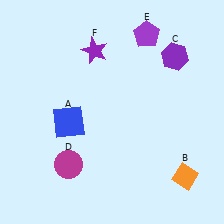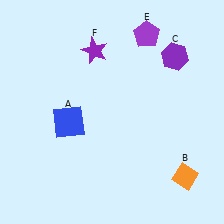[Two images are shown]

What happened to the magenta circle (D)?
The magenta circle (D) was removed in Image 2. It was in the bottom-left area of Image 1.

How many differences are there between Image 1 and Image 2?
There is 1 difference between the two images.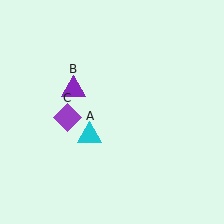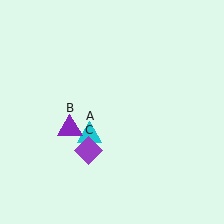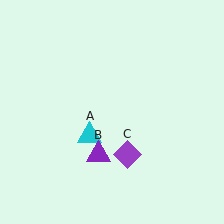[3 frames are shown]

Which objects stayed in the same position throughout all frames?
Cyan triangle (object A) remained stationary.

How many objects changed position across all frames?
2 objects changed position: purple triangle (object B), purple diamond (object C).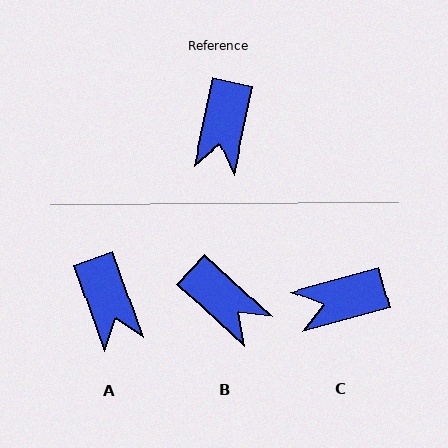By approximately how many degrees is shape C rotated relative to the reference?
Approximately 63 degrees clockwise.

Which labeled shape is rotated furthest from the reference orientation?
C, about 63 degrees away.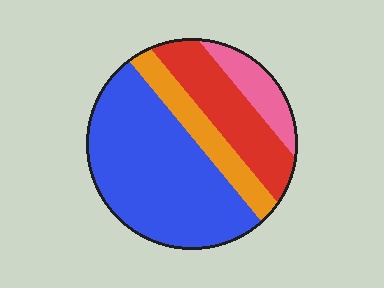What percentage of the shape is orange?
Orange covers around 15% of the shape.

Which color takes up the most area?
Blue, at roughly 55%.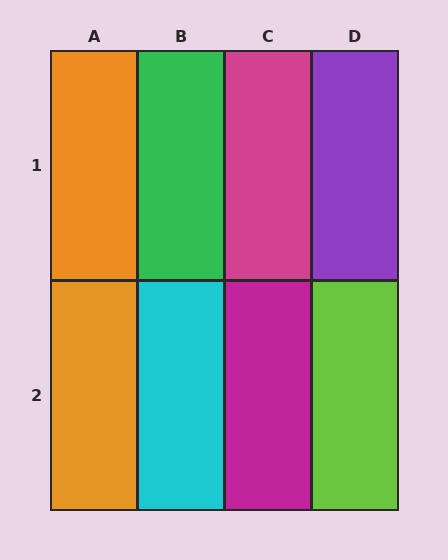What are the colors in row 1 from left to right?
Orange, green, magenta, purple.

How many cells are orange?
2 cells are orange.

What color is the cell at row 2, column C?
Magenta.